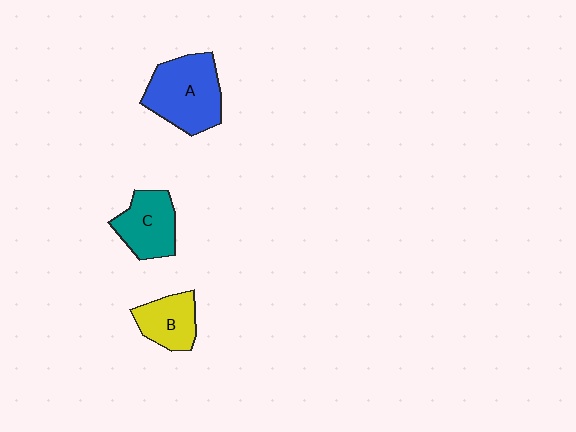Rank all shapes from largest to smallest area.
From largest to smallest: A (blue), C (teal), B (yellow).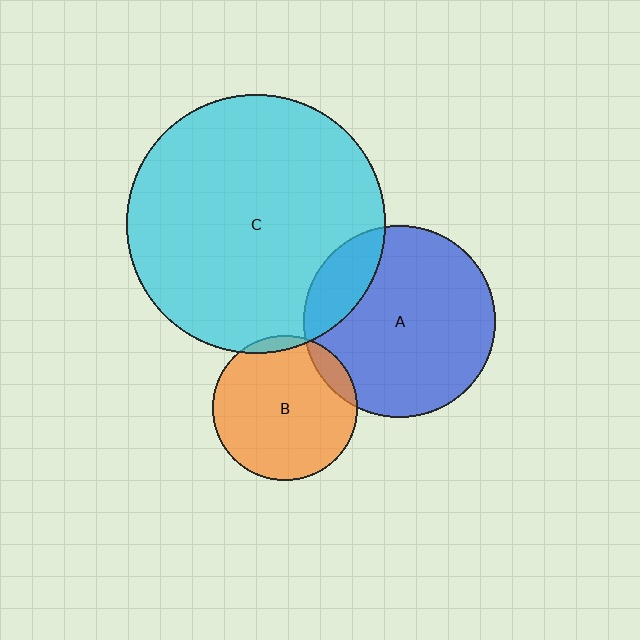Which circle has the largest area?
Circle C (cyan).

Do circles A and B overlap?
Yes.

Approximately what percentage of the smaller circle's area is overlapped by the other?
Approximately 10%.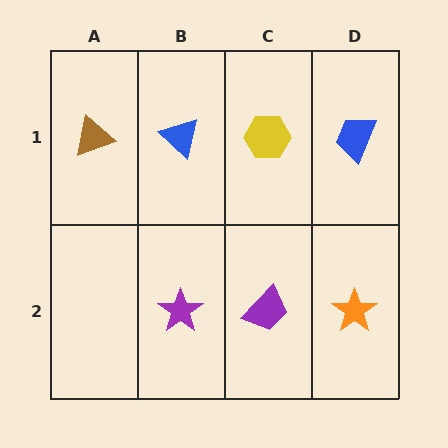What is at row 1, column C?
A yellow hexagon.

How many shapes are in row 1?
4 shapes.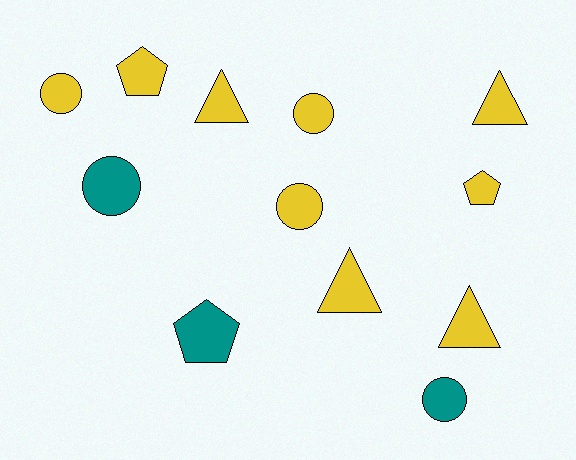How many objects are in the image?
There are 12 objects.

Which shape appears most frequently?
Circle, with 5 objects.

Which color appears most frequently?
Yellow, with 9 objects.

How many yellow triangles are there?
There are 4 yellow triangles.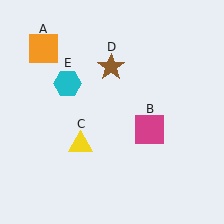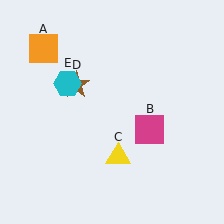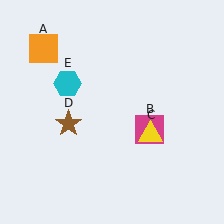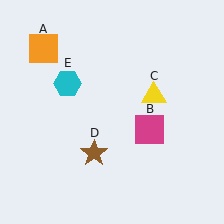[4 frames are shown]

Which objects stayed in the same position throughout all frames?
Orange square (object A) and magenta square (object B) and cyan hexagon (object E) remained stationary.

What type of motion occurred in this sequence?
The yellow triangle (object C), brown star (object D) rotated counterclockwise around the center of the scene.